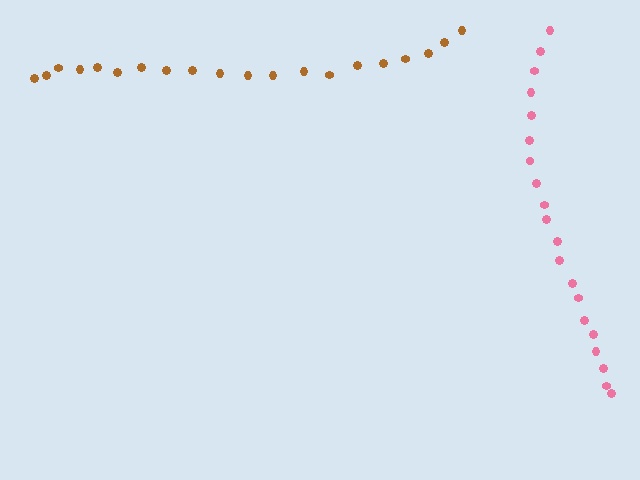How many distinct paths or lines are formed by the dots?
There are 2 distinct paths.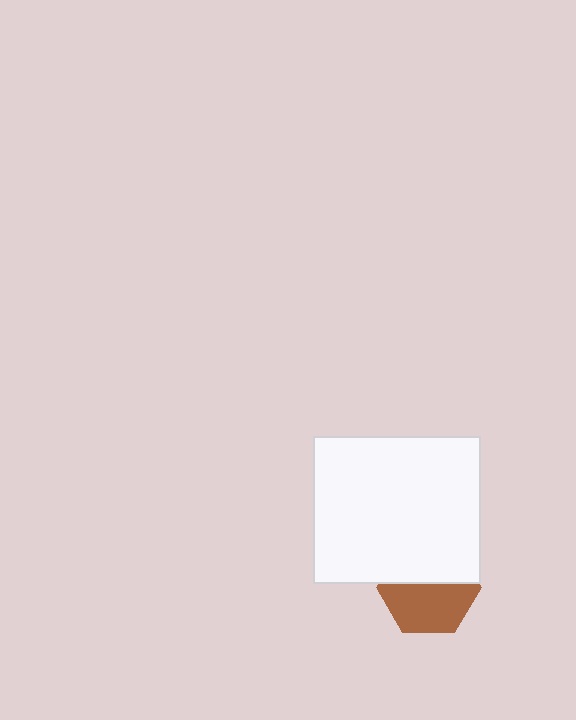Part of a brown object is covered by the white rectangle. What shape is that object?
It is a hexagon.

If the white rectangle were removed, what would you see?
You would see the complete brown hexagon.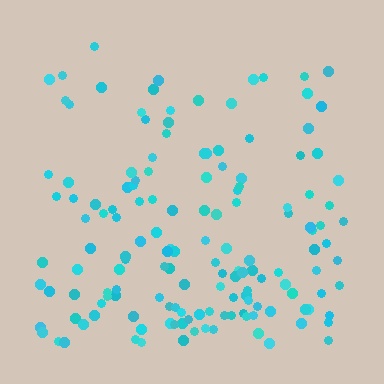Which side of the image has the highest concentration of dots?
The bottom.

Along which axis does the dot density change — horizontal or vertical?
Vertical.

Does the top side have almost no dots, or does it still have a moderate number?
Still a moderate number, just noticeably fewer than the bottom.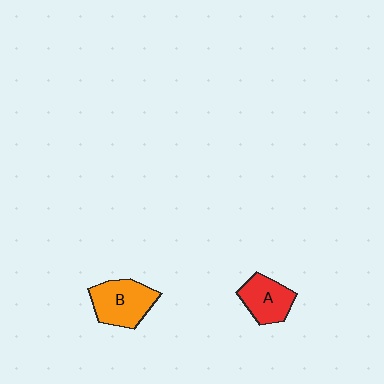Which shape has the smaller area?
Shape A (red).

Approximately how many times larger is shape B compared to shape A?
Approximately 1.3 times.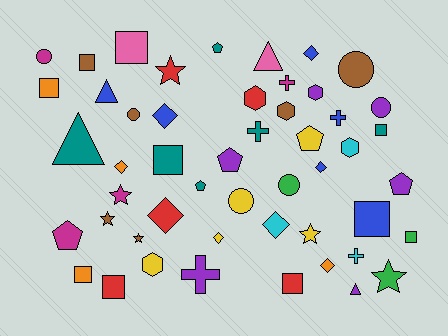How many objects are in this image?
There are 50 objects.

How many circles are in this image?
There are 6 circles.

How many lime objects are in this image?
There are no lime objects.